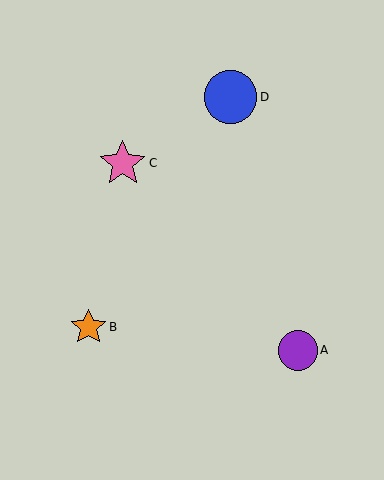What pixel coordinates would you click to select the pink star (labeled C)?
Click at (123, 163) to select the pink star C.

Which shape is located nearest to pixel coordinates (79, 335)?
The orange star (labeled B) at (88, 327) is nearest to that location.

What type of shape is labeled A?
Shape A is a purple circle.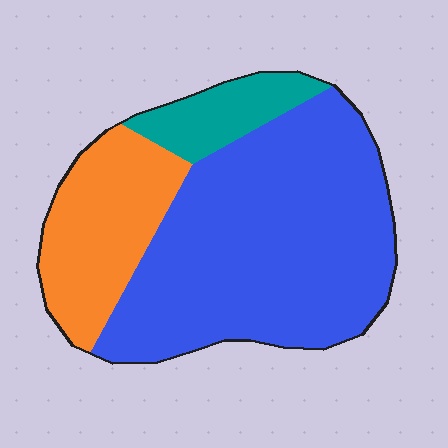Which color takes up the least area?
Teal, at roughly 10%.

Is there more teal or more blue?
Blue.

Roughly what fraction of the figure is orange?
Orange covers roughly 25% of the figure.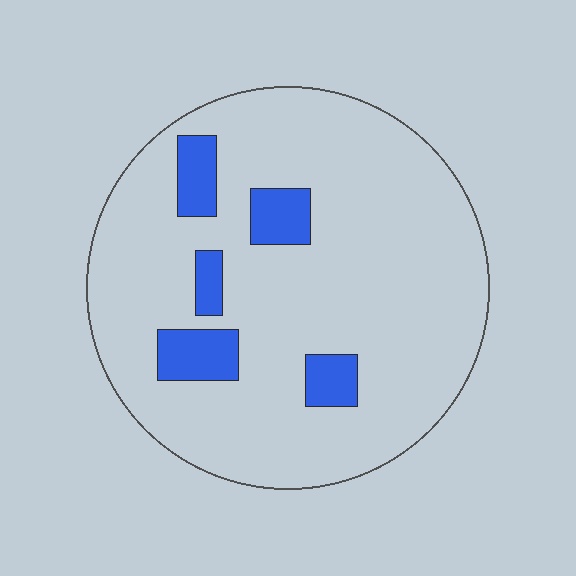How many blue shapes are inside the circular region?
5.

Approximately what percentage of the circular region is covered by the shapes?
Approximately 10%.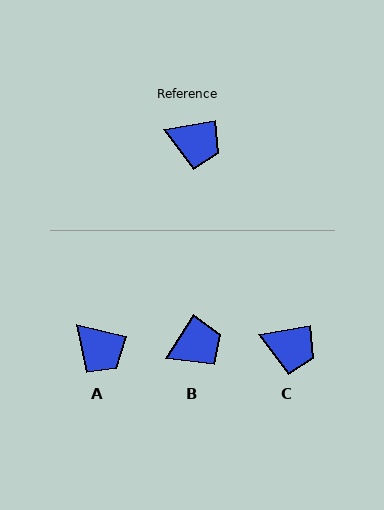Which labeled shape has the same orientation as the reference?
C.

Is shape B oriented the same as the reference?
No, it is off by about 46 degrees.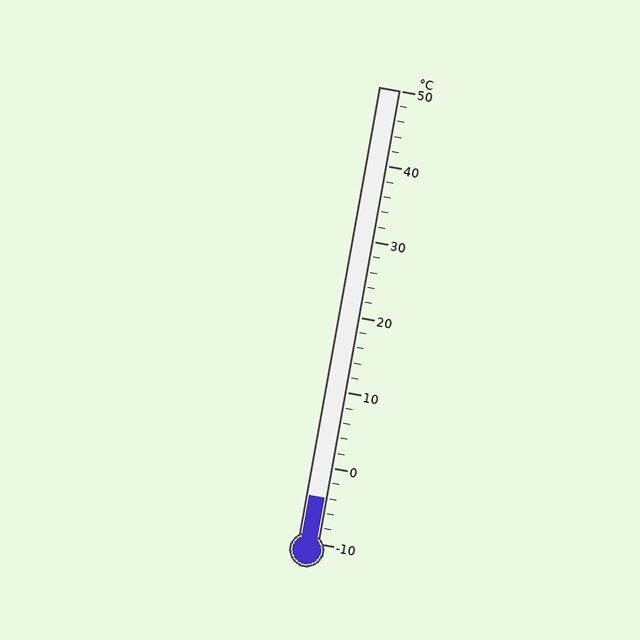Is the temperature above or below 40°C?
The temperature is below 40°C.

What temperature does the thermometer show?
The thermometer shows approximately -4°C.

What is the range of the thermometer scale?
The thermometer scale ranges from -10°C to 50°C.